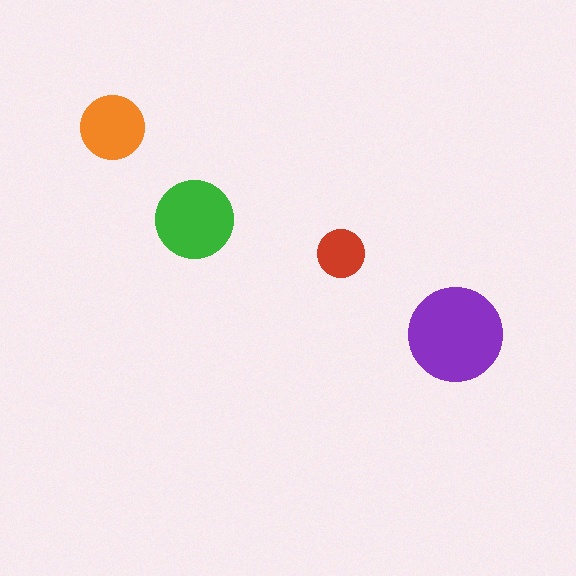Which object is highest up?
The orange circle is topmost.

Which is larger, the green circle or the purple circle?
The purple one.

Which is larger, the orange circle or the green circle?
The green one.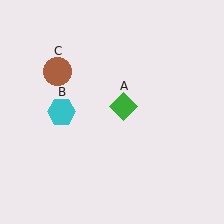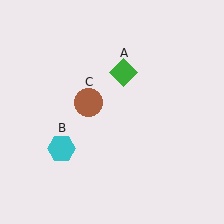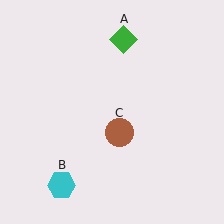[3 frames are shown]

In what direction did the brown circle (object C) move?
The brown circle (object C) moved down and to the right.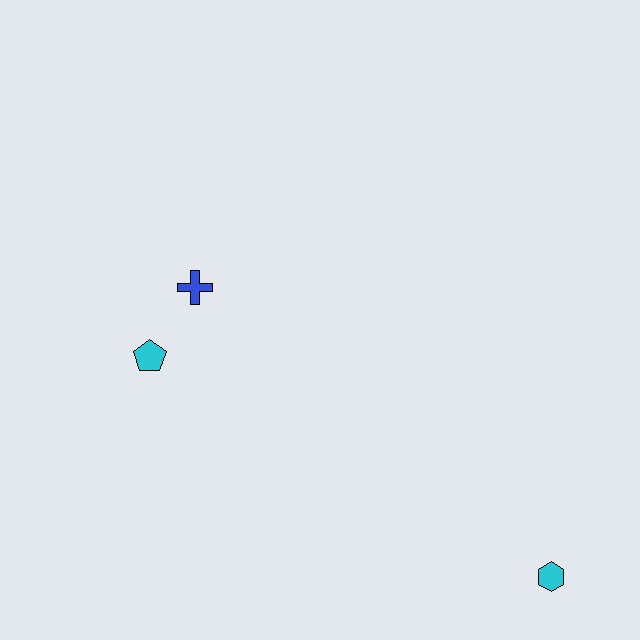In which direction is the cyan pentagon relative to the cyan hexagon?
The cyan pentagon is to the left of the cyan hexagon.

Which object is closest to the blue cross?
The cyan pentagon is closest to the blue cross.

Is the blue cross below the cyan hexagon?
No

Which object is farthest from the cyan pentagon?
The cyan hexagon is farthest from the cyan pentagon.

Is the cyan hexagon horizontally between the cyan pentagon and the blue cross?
No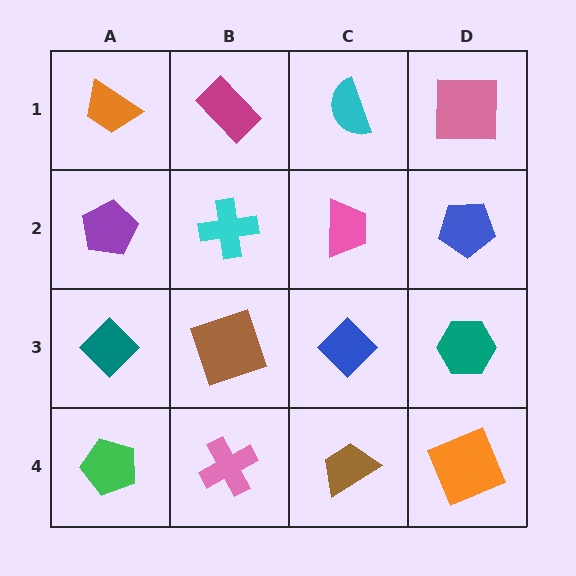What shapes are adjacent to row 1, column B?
A cyan cross (row 2, column B), an orange trapezoid (row 1, column A), a cyan semicircle (row 1, column C).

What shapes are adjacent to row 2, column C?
A cyan semicircle (row 1, column C), a blue diamond (row 3, column C), a cyan cross (row 2, column B), a blue pentagon (row 2, column D).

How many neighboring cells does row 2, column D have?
3.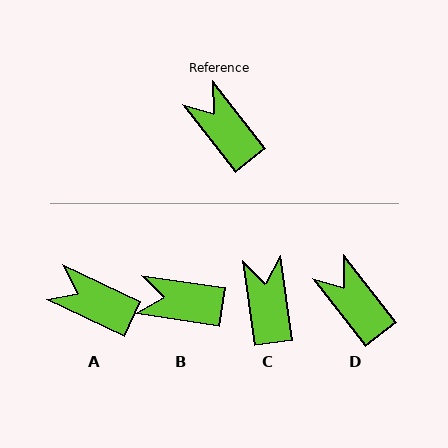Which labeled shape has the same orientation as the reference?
D.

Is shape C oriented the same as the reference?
No, it is off by about 30 degrees.